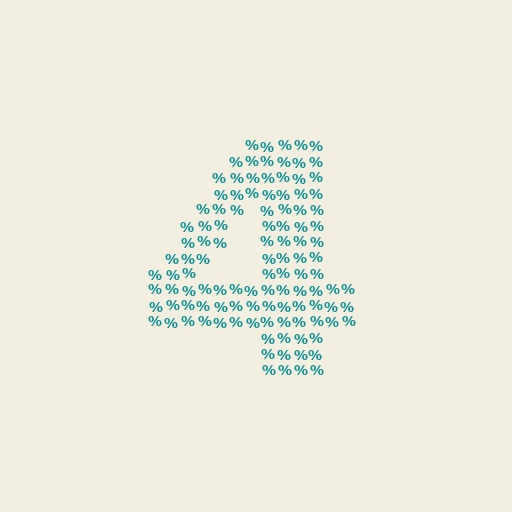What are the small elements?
The small elements are percent signs.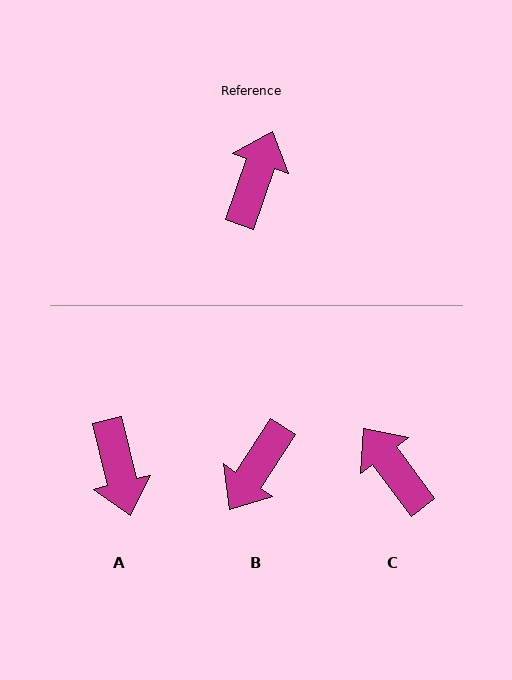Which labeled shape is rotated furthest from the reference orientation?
B, about 167 degrees away.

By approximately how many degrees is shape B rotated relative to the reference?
Approximately 167 degrees counter-clockwise.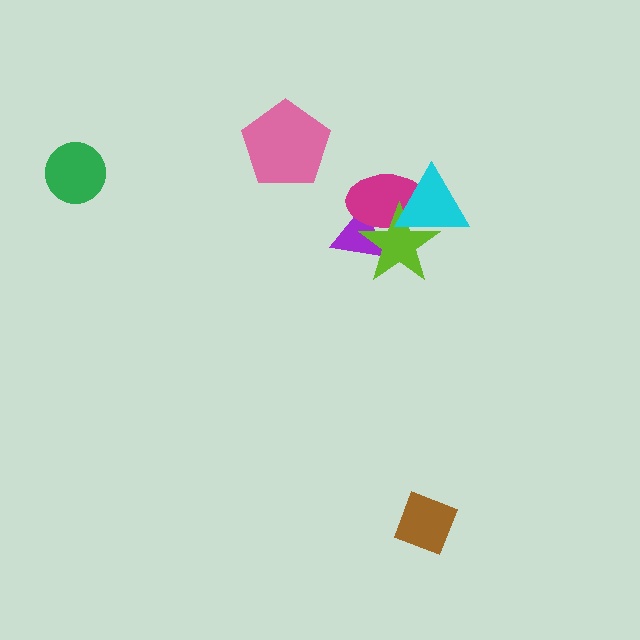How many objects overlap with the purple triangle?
2 objects overlap with the purple triangle.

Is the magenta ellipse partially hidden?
Yes, it is partially covered by another shape.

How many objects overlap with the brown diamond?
0 objects overlap with the brown diamond.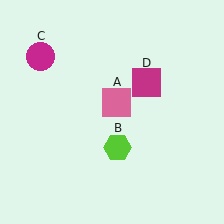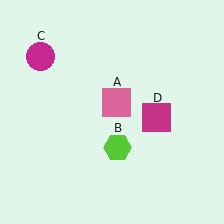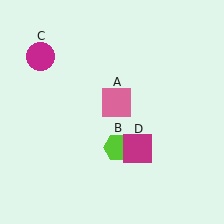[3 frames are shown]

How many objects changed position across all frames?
1 object changed position: magenta square (object D).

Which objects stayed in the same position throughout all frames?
Pink square (object A) and lime hexagon (object B) and magenta circle (object C) remained stationary.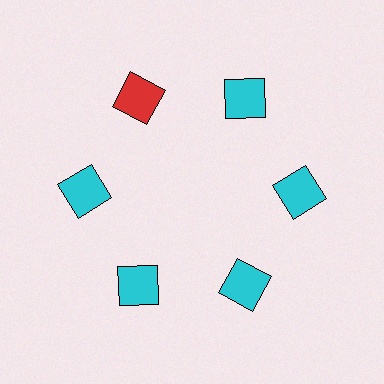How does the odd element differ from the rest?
It has a different color: red instead of cyan.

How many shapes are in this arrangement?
There are 6 shapes arranged in a ring pattern.